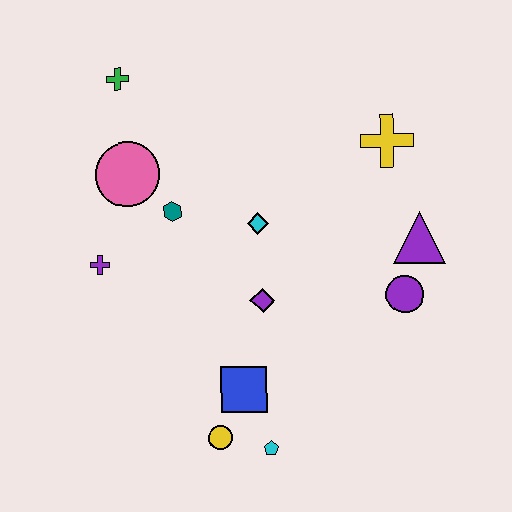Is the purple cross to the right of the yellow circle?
No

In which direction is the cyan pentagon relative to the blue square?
The cyan pentagon is below the blue square.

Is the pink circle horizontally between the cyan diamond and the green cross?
Yes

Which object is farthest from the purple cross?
The purple triangle is farthest from the purple cross.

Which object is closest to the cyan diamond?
The purple diamond is closest to the cyan diamond.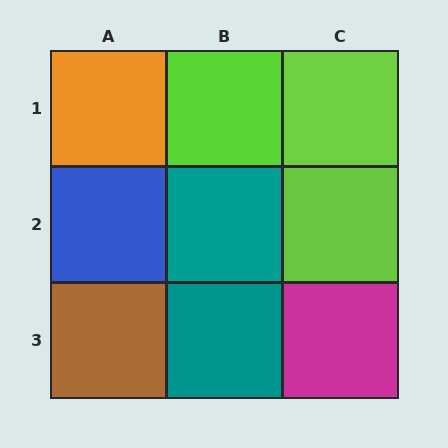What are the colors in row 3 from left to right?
Brown, teal, magenta.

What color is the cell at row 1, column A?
Orange.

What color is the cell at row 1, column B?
Lime.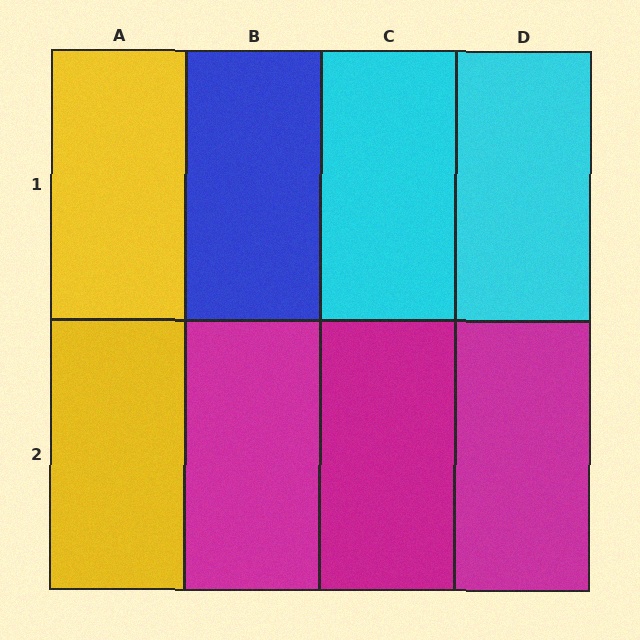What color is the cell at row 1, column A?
Yellow.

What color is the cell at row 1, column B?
Blue.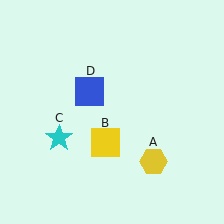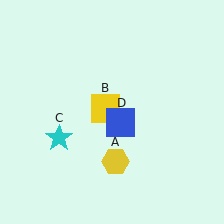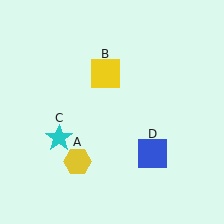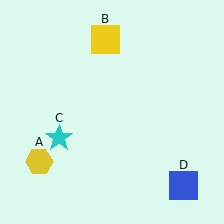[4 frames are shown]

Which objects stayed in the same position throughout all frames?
Cyan star (object C) remained stationary.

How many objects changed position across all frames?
3 objects changed position: yellow hexagon (object A), yellow square (object B), blue square (object D).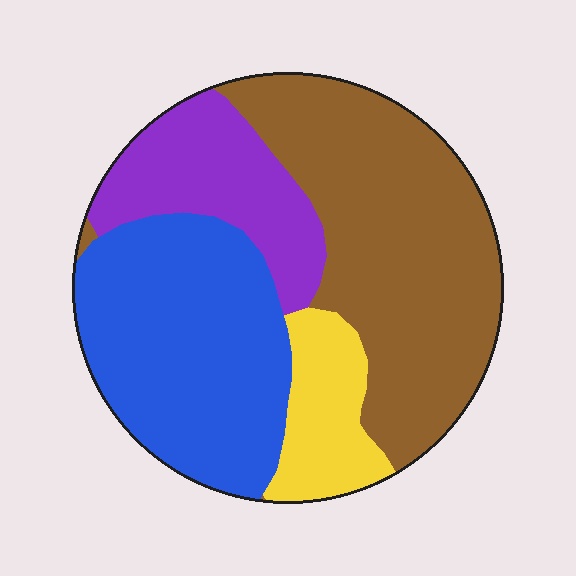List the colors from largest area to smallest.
From largest to smallest: brown, blue, purple, yellow.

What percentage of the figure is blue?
Blue takes up about one third (1/3) of the figure.